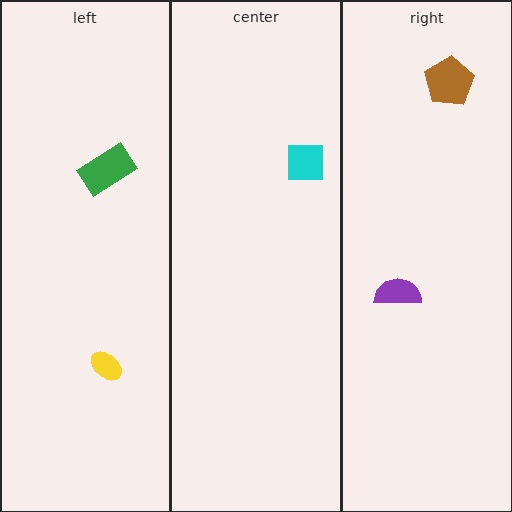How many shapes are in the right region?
2.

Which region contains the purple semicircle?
The right region.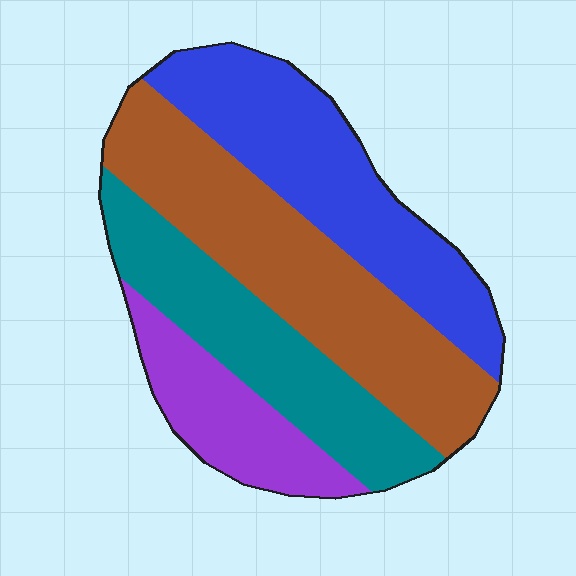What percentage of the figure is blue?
Blue covers about 30% of the figure.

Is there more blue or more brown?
Brown.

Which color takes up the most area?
Brown, at roughly 35%.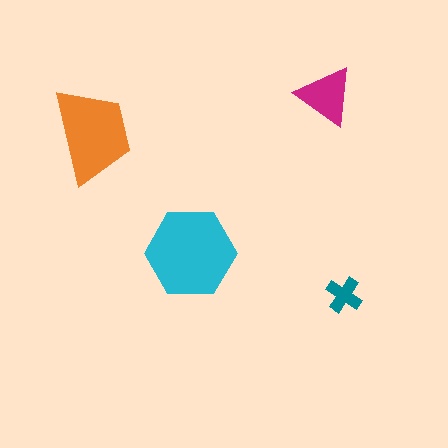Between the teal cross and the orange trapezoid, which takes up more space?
The orange trapezoid.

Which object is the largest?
The cyan hexagon.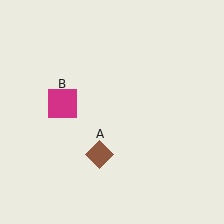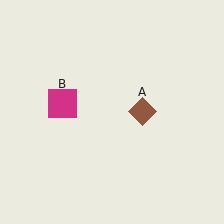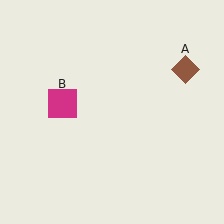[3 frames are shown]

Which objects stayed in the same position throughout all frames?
Magenta square (object B) remained stationary.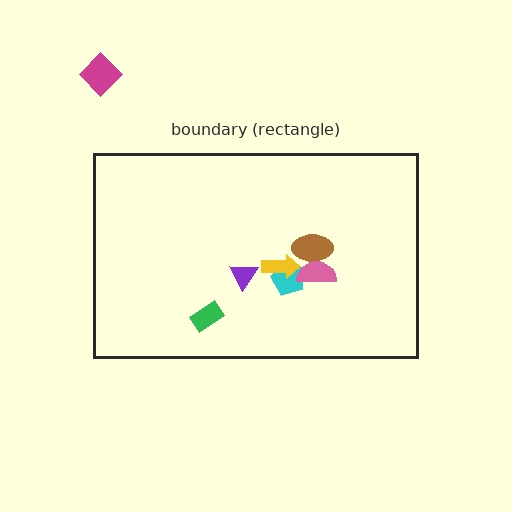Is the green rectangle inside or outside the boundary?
Inside.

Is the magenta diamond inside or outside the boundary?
Outside.